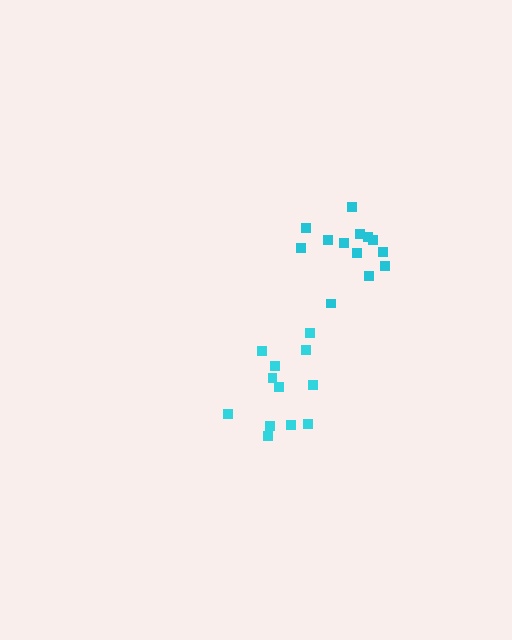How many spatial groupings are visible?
There are 2 spatial groupings.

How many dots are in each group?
Group 1: 12 dots, Group 2: 13 dots (25 total).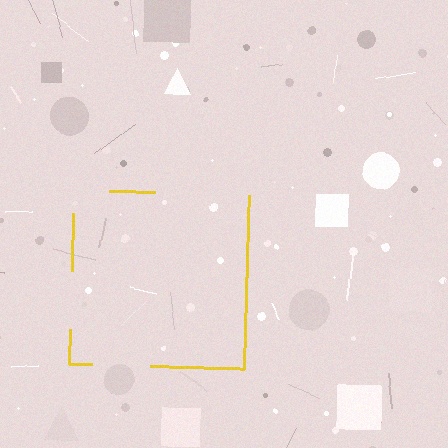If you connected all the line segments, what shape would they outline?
They would outline a square.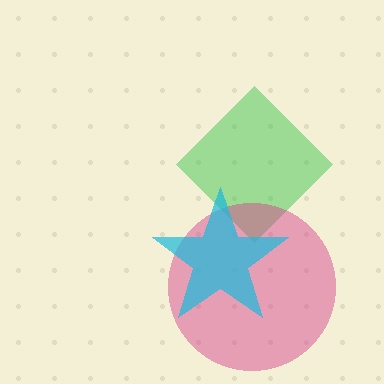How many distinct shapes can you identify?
There are 3 distinct shapes: a green diamond, a magenta circle, a cyan star.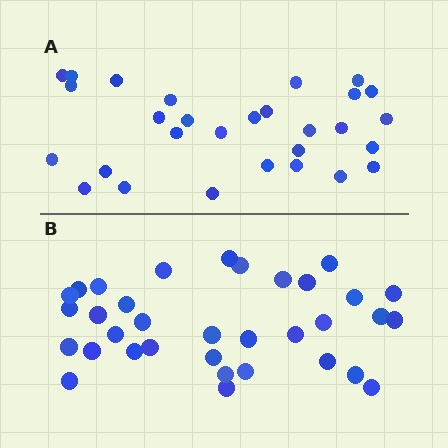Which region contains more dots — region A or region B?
Region B (the bottom region) has more dots.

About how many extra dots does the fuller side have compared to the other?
Region B has about 5 more dots than region A.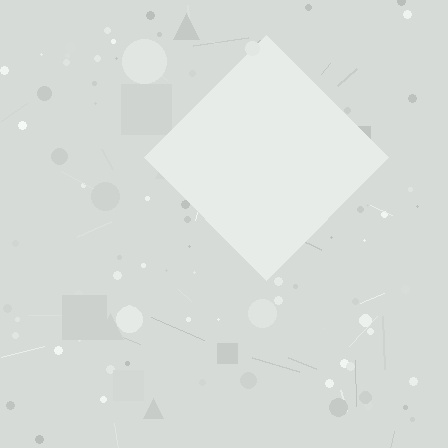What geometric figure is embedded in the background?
A diamond is embedded in the background.